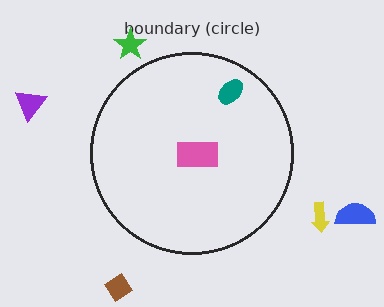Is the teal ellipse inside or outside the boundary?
Inside.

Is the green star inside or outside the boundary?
Outside.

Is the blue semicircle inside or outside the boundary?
Outside.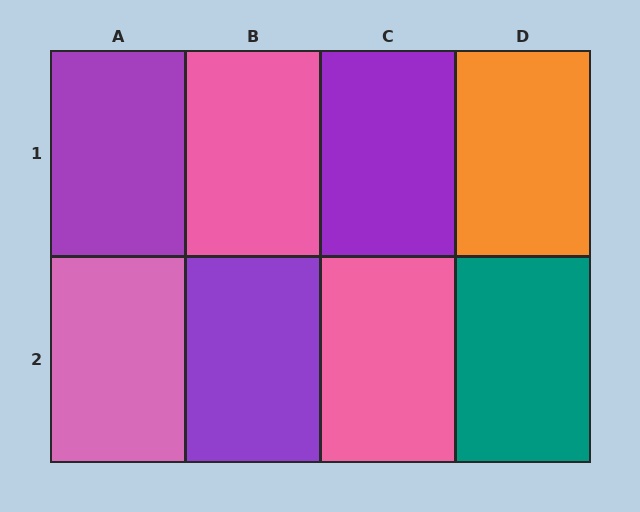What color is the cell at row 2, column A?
Pink.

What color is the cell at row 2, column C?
Pink.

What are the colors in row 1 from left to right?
Purple, pink, purple, orange.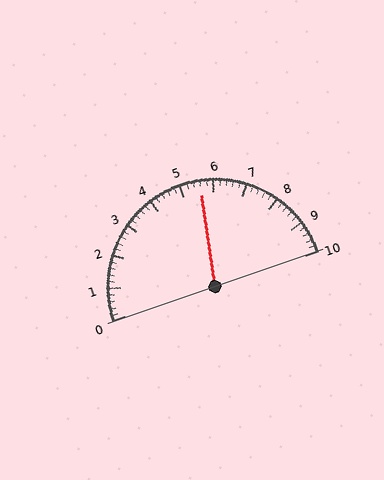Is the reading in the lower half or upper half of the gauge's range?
The reading is in the upper half of the range (0 to 10).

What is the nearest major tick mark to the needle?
The nearest major tick mark is 6.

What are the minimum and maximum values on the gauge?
The gauge ranges from 0 to 10.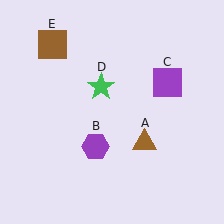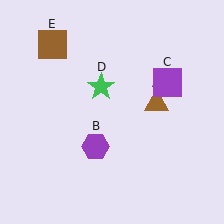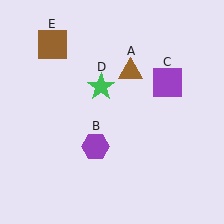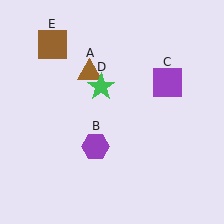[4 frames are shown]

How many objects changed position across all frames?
1 object changed position: brown triangle (object A).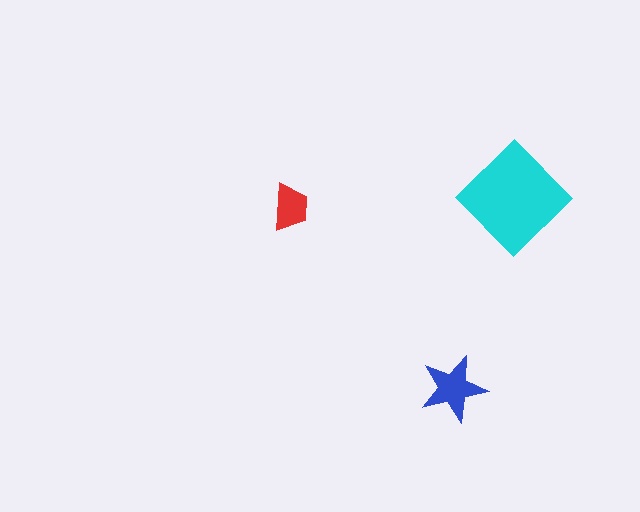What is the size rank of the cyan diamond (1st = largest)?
1st.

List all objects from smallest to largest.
The red trapezoid, the blue star, the cyan diamond.